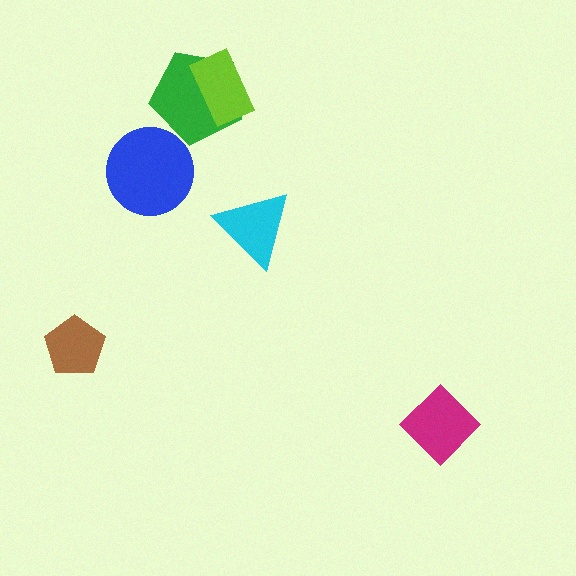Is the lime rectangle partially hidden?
No, no other shape covers it.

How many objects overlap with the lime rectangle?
1 object overlaps with the lime rectangle.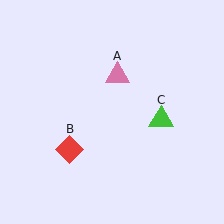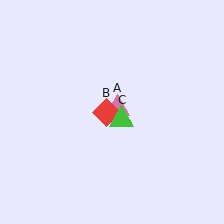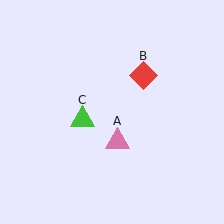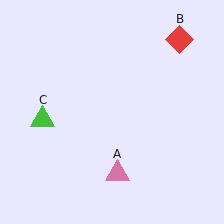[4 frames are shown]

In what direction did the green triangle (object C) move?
The green triangle (object C) moved left.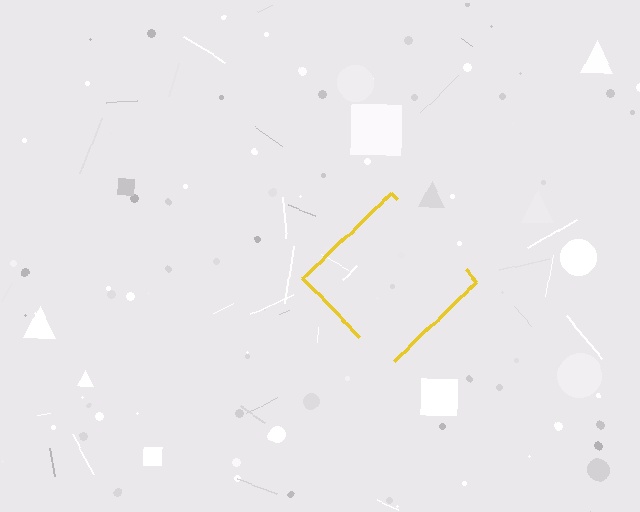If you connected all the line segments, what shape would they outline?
They would outline a diamond.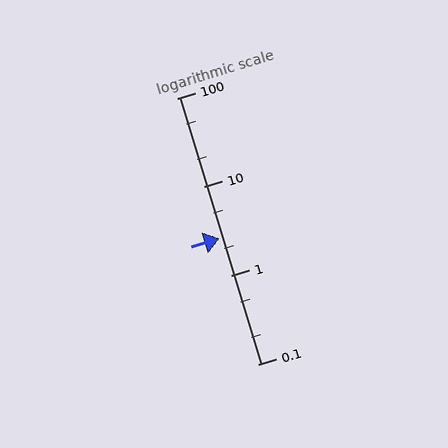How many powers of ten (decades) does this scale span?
The scale spans 3 decades, from 0.1 to 100.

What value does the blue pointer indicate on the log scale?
The pointer indicates approximately 2.6.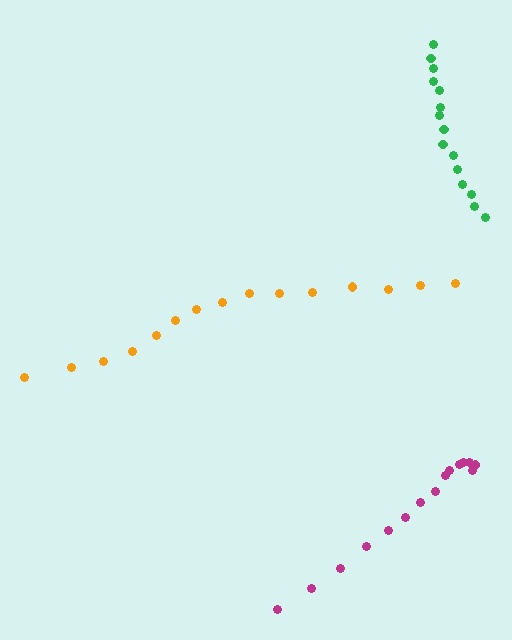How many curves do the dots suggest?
There are 3 distinct paths.